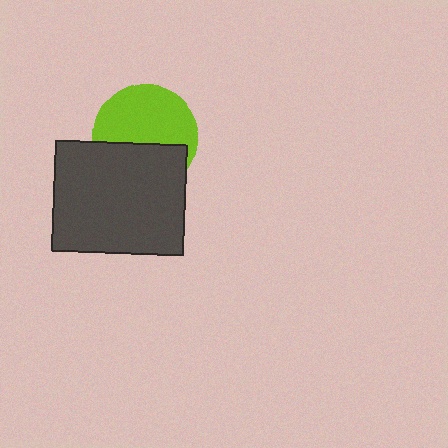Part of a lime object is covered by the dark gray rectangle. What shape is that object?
It is a circle.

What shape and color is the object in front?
The object in front is a dark gray rectangle.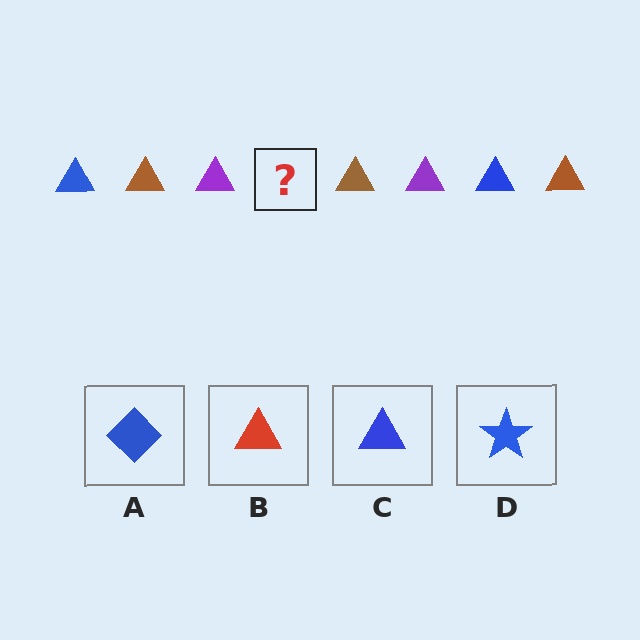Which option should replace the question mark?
Option C.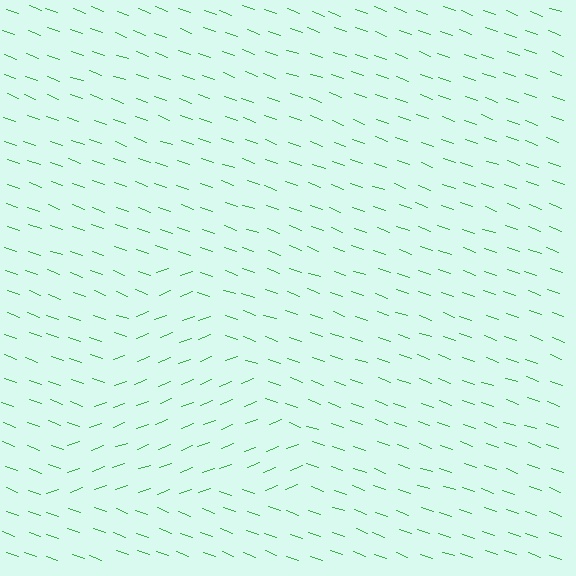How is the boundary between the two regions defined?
The boundary is defined purely by a change in line orientation (approximately 40 degrees difference). All lines are the same color and thickness.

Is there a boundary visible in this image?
Yes, there is a texture boundary formed by a change in line orientation.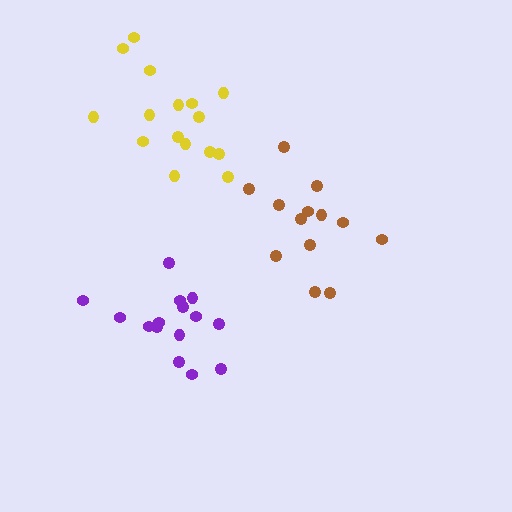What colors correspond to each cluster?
The clusters are colored: purple, brown, yellow.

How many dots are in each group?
Group 1: 15 dots, Group 2: 13 dots, Group 3: 16 dots (44 total).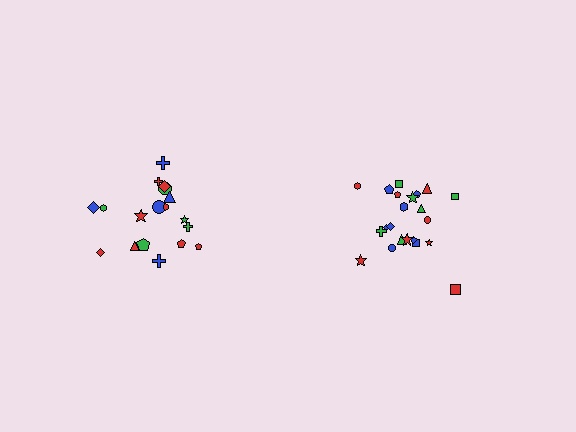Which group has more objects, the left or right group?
The right group.